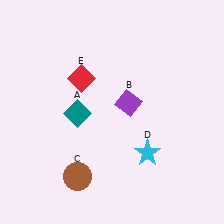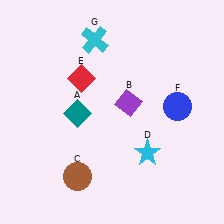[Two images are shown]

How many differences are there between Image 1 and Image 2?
There are 2 differences between the two images.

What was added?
A blue circle (F), a cyan cross (G) were added in Image 2.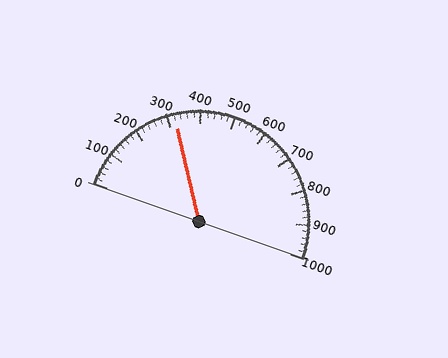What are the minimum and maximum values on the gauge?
The gauge ranges from 0 to 1000.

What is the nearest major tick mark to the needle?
The nearest major tick mark is 300.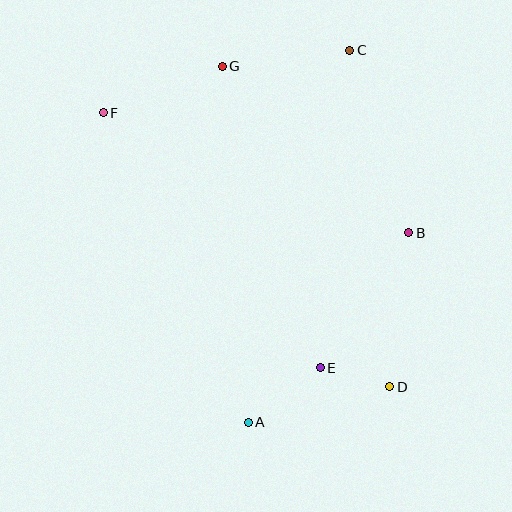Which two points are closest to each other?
Points D and E are closest to each other.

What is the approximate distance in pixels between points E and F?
The distance between E and F is approximately 335 pixels.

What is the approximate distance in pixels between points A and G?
The distance between A and G is approximately 357 pixels.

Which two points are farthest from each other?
Points D and F are farthest from each other.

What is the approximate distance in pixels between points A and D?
The distance between A and D is approximately 146 pixels.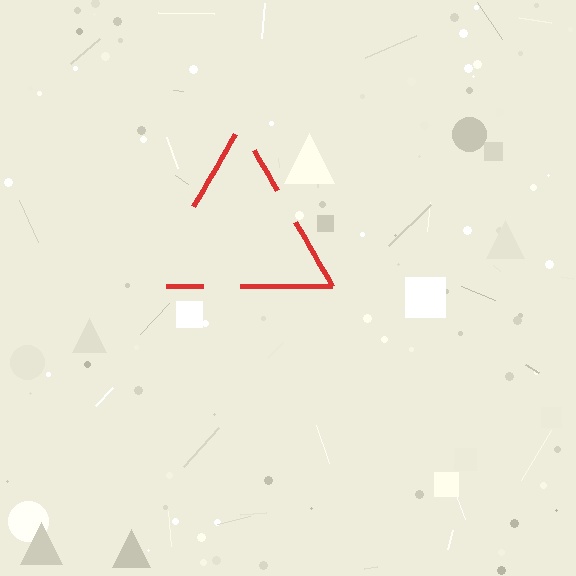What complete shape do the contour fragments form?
The contour fragments form a triangle.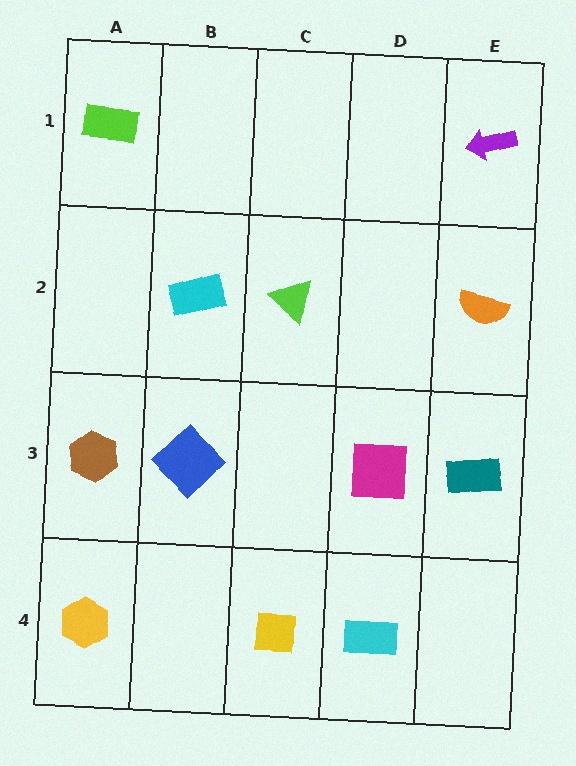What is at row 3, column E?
A teal rectangle.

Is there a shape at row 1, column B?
No, that cell is empty.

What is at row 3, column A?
A brown hexagon.